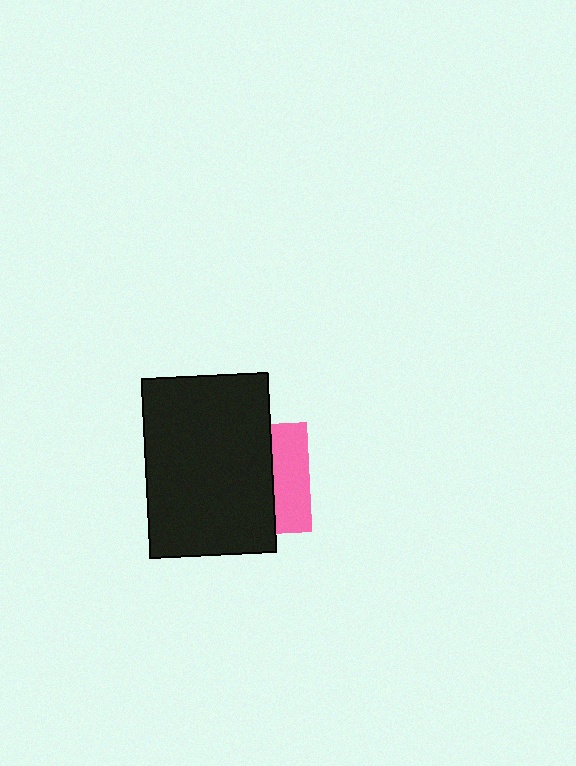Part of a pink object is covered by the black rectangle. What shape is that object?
It is a square.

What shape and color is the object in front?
The object in front is a black rectangle.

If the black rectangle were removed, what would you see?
You would see the complete pink square.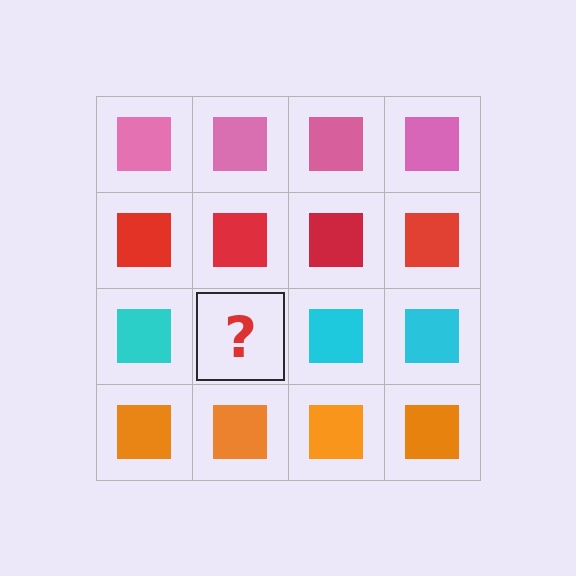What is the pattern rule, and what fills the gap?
The rule is that each row has a consistent color. The gap should be filled with a cyan square.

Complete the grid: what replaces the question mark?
The question mark should be replaced with a cyan square.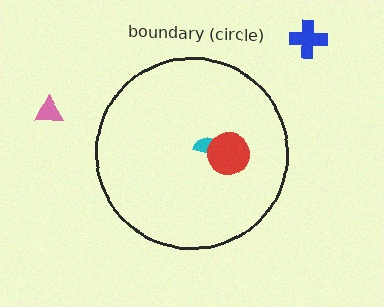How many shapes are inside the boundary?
2 inside, 2 outside.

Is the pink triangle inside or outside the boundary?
Outside.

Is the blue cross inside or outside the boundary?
Outside.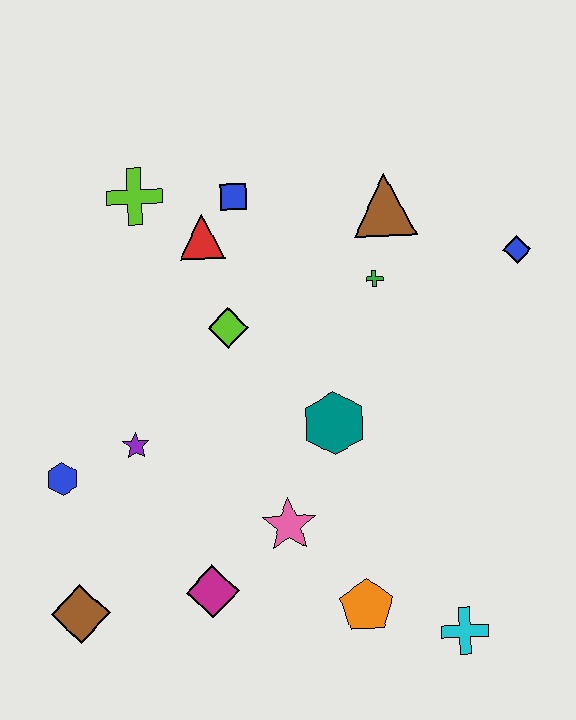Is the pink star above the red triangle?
No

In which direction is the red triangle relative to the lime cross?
The red triangle is to the right of the lime cross.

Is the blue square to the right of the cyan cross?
No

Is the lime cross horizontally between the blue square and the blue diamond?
No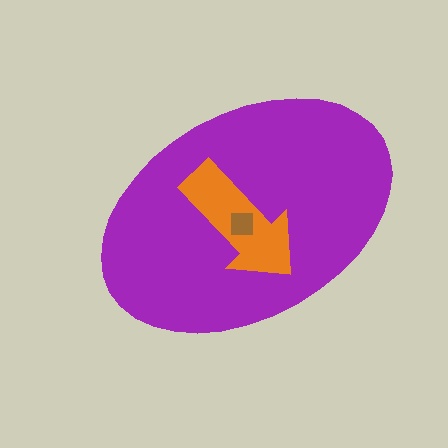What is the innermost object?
The brown square.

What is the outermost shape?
The purple ellipse.